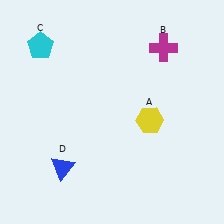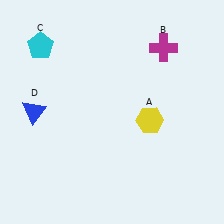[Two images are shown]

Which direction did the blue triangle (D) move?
The blue triangle (D) moved up.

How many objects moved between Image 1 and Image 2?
1 object moved between the two images.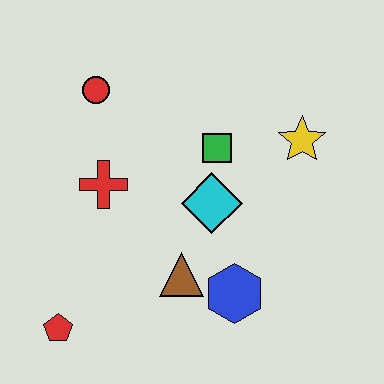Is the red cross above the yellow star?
No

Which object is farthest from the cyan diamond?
The red pentagon is farthest from the cyan diamond.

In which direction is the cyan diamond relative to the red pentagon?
The cyan diamond is to the right of the red pentagon.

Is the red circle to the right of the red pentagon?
Yes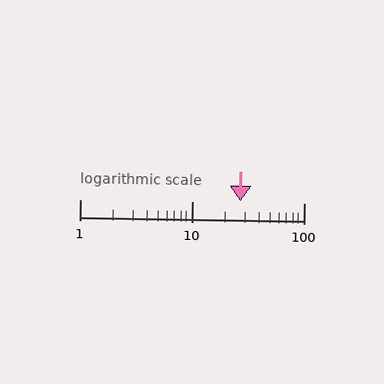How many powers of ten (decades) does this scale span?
The scale spans 2 decades, from 1 to 100.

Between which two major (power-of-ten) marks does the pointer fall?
The pointer is between 10 and 100.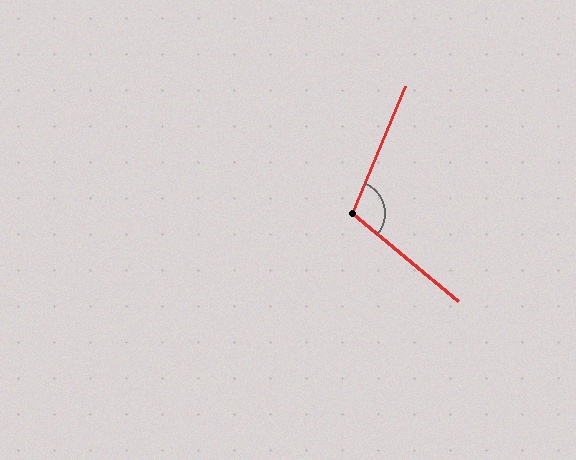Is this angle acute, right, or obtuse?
It is obtuse.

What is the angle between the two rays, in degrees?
Approximately 107 degrees.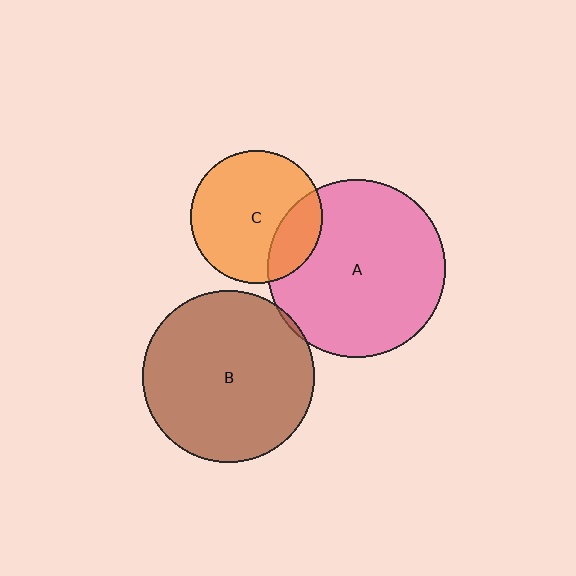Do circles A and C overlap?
Yes.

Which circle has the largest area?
Circle A (pink).